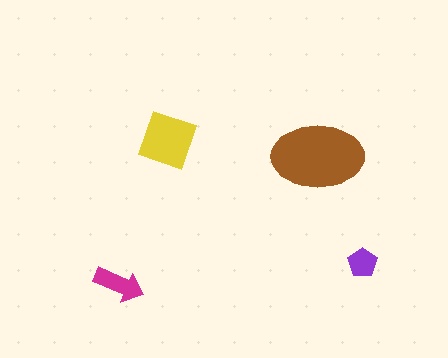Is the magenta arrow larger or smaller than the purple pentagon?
Larger.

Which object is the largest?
The brown ellipse.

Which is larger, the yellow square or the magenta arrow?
The yellow square.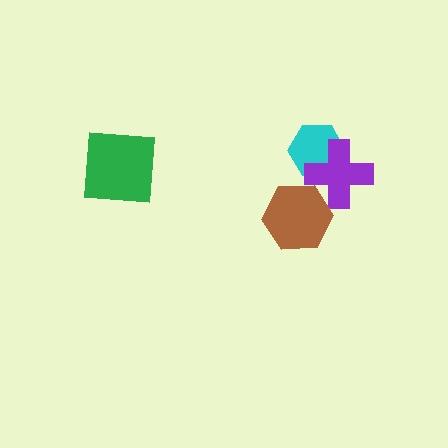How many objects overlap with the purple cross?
2 objects overlap with the purple cross.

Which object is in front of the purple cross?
The brown hexagon is in front of the purple cross.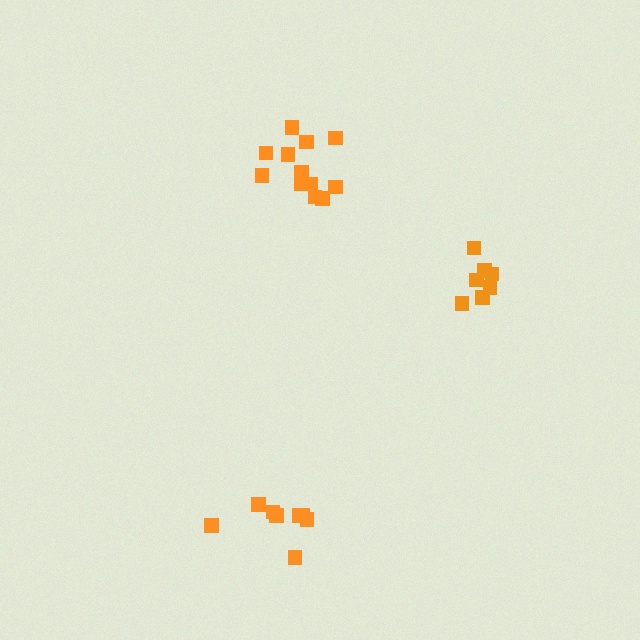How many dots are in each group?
Group 1: 12 dots, Group 2: 8 dots, Group 3: 7 dots (27 total).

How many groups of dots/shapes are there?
There are 3 groups.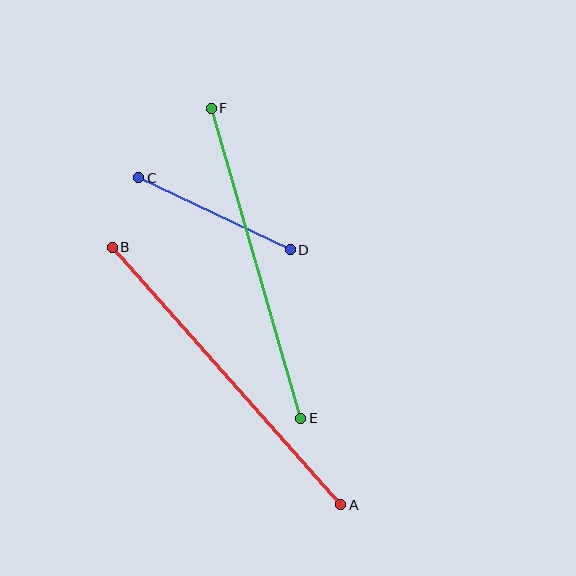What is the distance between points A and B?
The distance is approximately 344 pixels.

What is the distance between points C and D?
The distance is approximately 168 pixels.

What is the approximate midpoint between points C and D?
The midpoint is at approximately (215, 214) pixels.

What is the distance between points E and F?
The distance is approximately 322 pixels.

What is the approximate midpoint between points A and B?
The midpoint is at approximately (226, 376) pixels.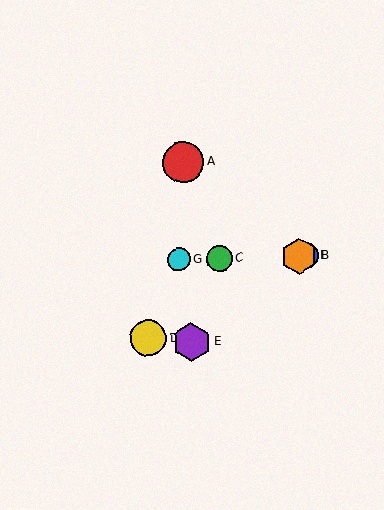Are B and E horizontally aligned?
No, B is at y≈256 and E is at y≈342.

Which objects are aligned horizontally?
Objects B, C, F, G are aligned horizontally.